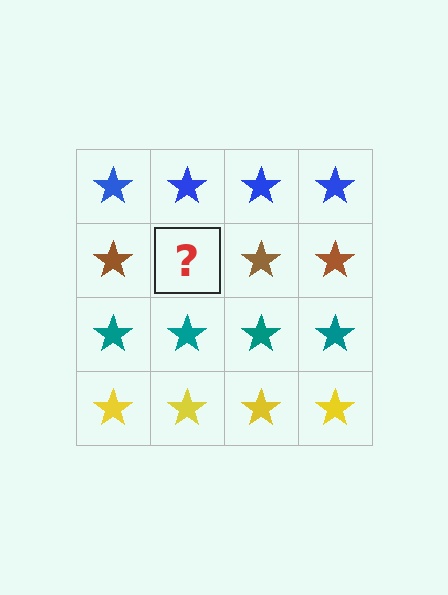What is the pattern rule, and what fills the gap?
The rule is that each row has a consistent color. The gap should be filled with a brown star.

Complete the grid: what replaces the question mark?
The question mark should be replaced with a brown star.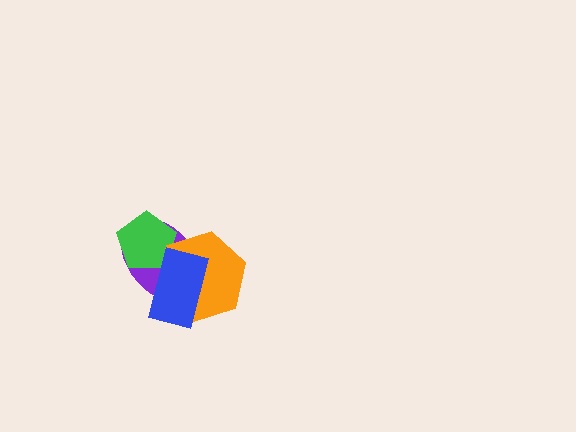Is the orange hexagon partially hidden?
Yes, it is partially covered by another shape.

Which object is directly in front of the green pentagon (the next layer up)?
The orange hexagon is directly in front of the green pentagon.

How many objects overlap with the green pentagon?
3 objects overlap with the green pentagon.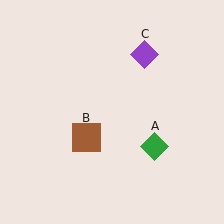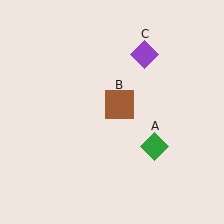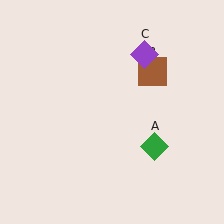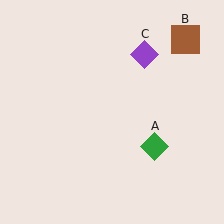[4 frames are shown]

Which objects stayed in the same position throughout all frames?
Green diamond (object A) and purple diamond (object C) remained stationary.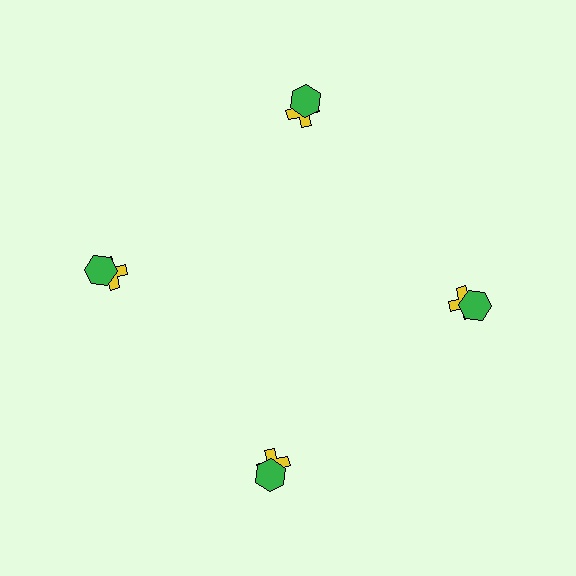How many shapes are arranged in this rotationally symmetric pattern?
There are 8 shapes, arranged in 4 groups of 2.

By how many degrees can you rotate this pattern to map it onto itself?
The pattern maps onto itself every 90 degrees of rotation.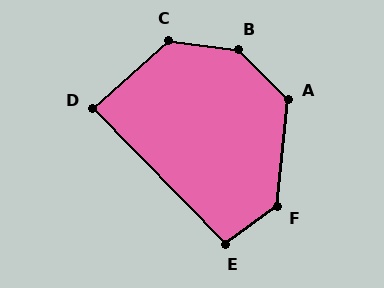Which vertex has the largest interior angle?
B, at approximately 141 degrees.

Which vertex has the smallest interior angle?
D, at approximately 87 degrees.